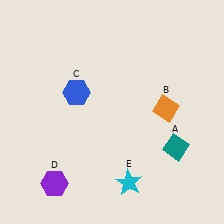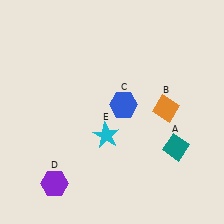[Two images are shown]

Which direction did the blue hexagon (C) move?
The blue hexagon (C) moved right.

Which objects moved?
The objects that moved are: the blue hexagon (C), the cyan star (E).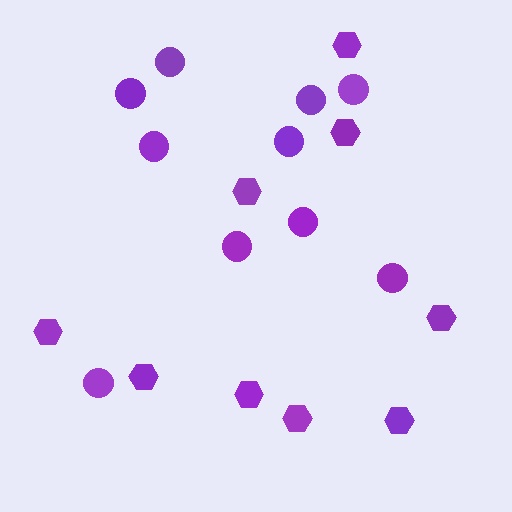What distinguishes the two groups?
There are 2 groups: one group of hexagons (9) and one group of circles (10).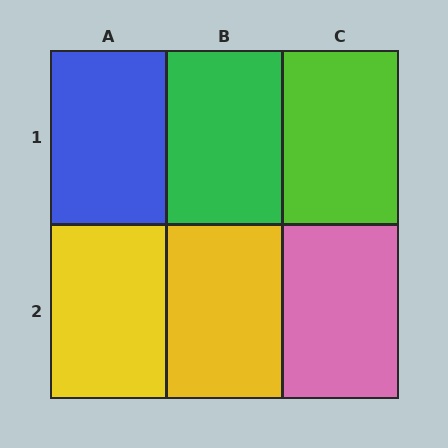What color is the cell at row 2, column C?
Pink.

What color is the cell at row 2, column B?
Yellow.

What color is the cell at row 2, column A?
Yellow.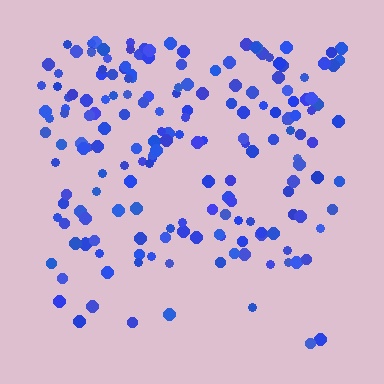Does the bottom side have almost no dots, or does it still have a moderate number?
Still a moderate number, just noticeably fewer than the top.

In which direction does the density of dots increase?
From bottom to top, with the top side densest.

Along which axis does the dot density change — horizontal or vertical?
Vertical.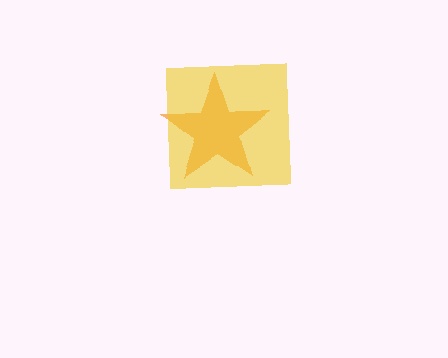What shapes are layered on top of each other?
The layered shapes are: an orange star, a yellow square.